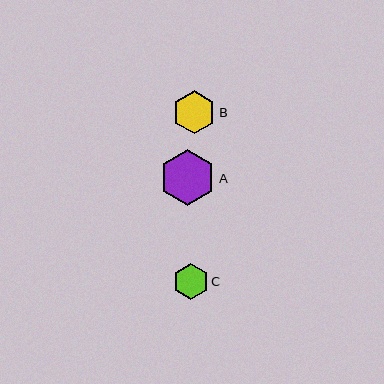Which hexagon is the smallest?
Hexagon C is the smallest with a size of approximately 35 pixels.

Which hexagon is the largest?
Hexagon A is the largest with a size of approximately 56 pixels.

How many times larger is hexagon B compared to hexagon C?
Hexagon B is approximately 1.2 times the size of hexagon C.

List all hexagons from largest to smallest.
From largest to smallest: A, B, C.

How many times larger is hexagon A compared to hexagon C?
Hexagon A is approximately 1.6 times the size of hexagon C.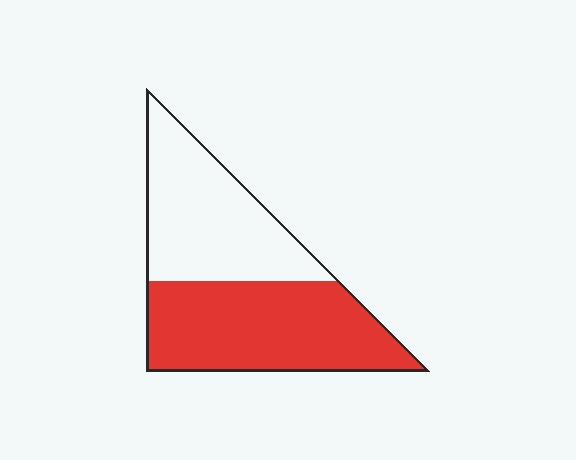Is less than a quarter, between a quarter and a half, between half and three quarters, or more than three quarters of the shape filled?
Between half and three quarters.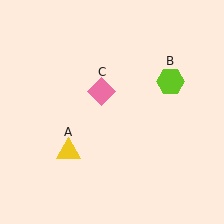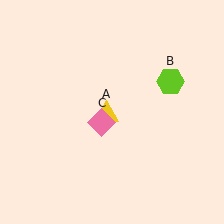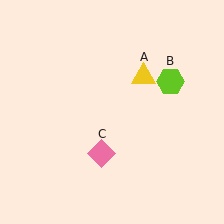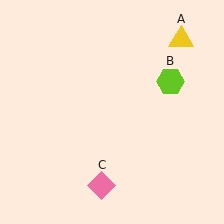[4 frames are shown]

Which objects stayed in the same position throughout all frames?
Lime hexagon (object B) remained stationary.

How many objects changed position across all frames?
2 objects changed position: yellow triangle (object A), pink diamond (object C).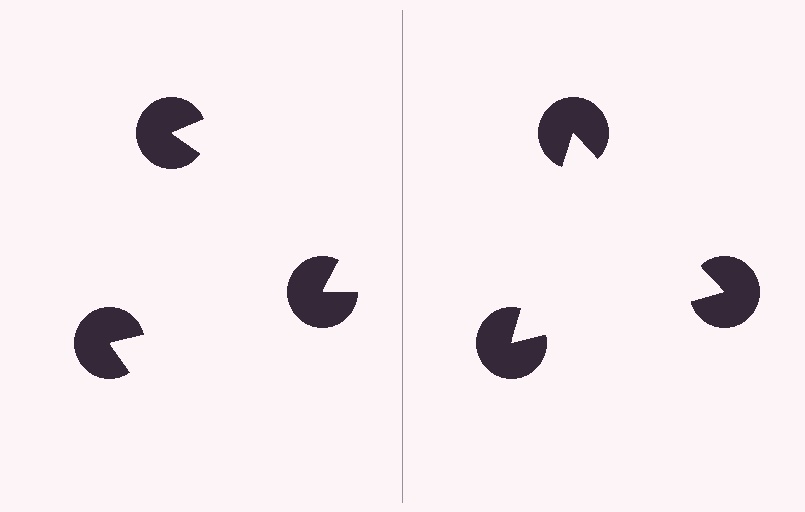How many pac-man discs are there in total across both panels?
6 — 3 on each side.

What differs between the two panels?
The pac-man discs are positioned identically on both sides; only the wedge orientations differ. On the right they align to a triangle; on the left they are misaligned.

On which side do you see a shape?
An illusory triangle appears on the right side. On the left side the wedge cuts are rotated, so no coherent shape forms.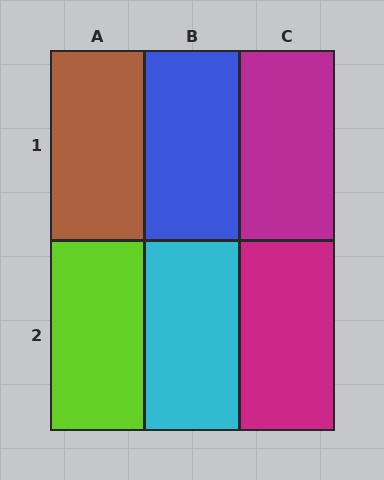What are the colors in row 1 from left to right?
Brown, blue, magenta.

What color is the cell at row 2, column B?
Cyan.